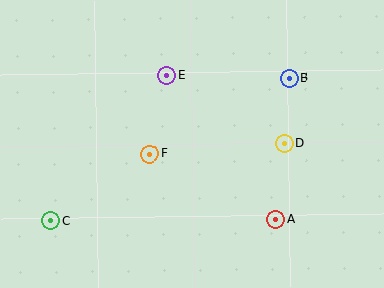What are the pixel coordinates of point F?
Point F is at (150, 154).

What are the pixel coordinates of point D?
Point D is at (284, 143).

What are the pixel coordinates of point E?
Point E is at (167, 75).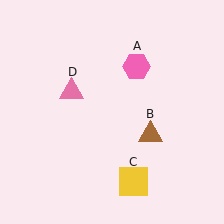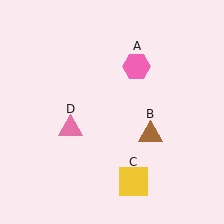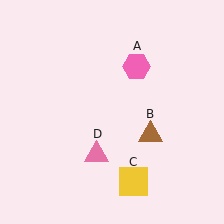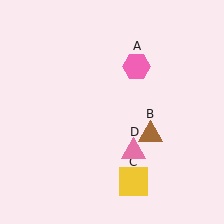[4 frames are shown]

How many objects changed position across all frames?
1 object changed position: pink triangle (object D).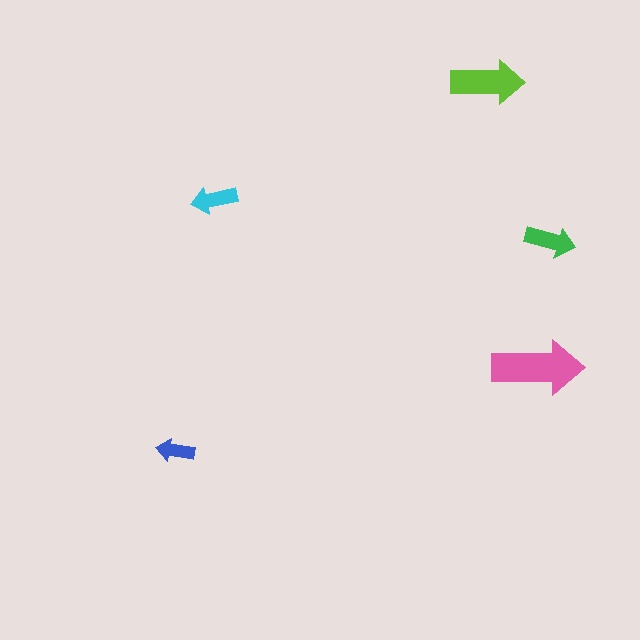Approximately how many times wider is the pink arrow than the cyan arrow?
About 2 times wider.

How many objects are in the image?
There are 5 objects in the image.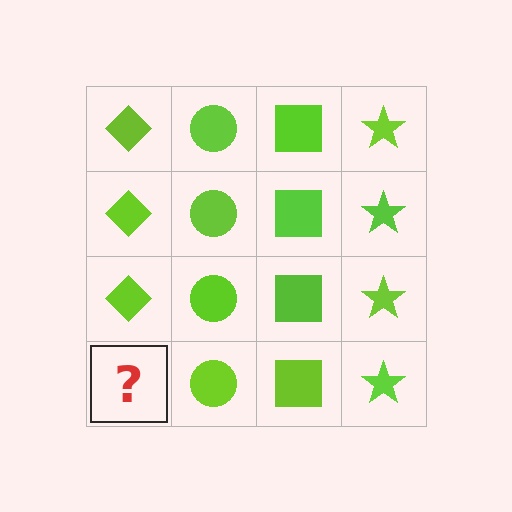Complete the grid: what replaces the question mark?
The question mark should be replaced with a lime diamond.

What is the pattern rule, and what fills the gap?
The rule is that each column has a consistent shape. The gap should be filled with a lime diamond.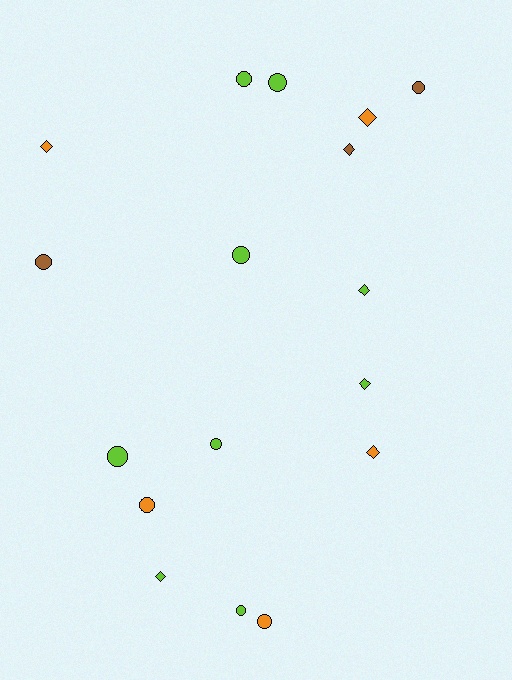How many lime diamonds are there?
There are 3 lime diamonds.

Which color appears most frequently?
Lime, with 9 objects.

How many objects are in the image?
There are 17 objects.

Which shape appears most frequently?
Circle, with 10 objects.